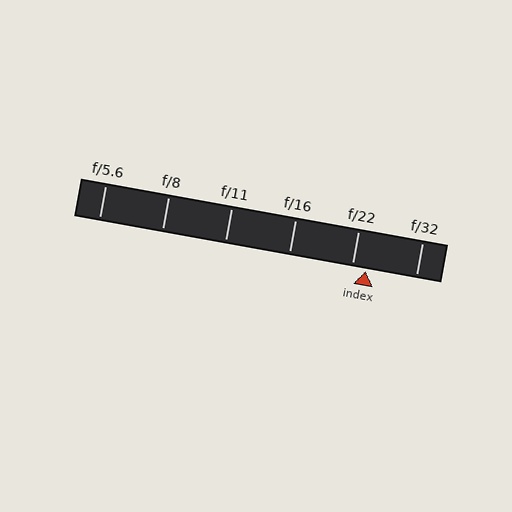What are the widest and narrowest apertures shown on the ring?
The widest aperture shown is f/5.6 and the narrowest is f/32.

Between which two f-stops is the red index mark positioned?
The index mark is between f/22 and f/32.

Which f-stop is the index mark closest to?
The index mark is closest to f/22.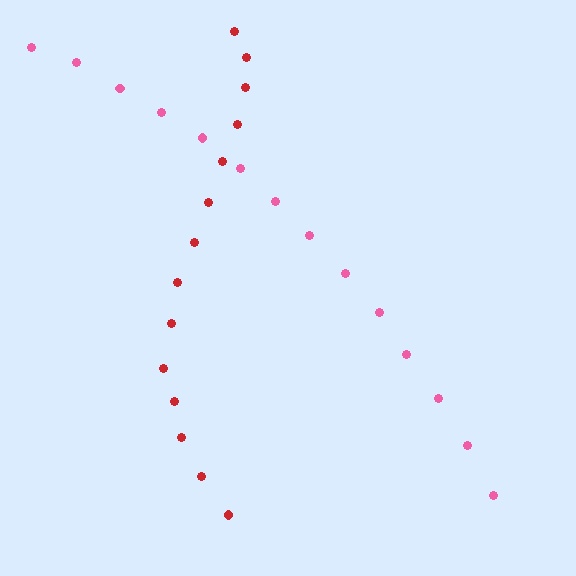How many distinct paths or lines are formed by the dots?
There are 2 distinct paths.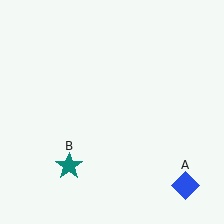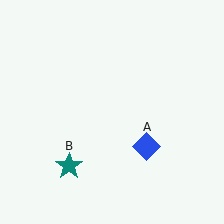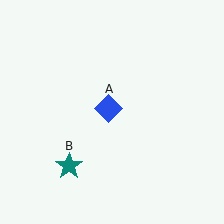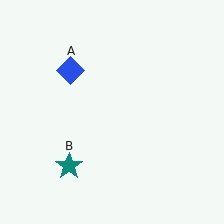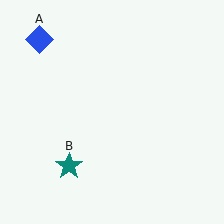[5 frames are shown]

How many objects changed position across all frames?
1 object changed position: blue diamond (object A).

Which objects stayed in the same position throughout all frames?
Teal star (object B) remained stationary.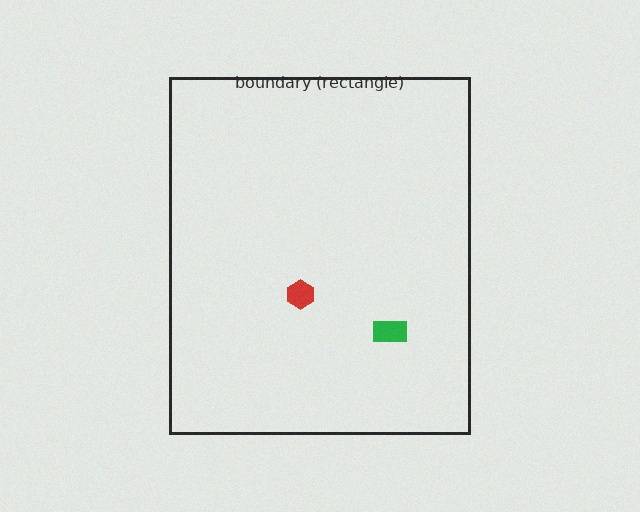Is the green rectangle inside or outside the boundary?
Inside.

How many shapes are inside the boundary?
2 inside, 0 outside.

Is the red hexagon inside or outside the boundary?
Inside.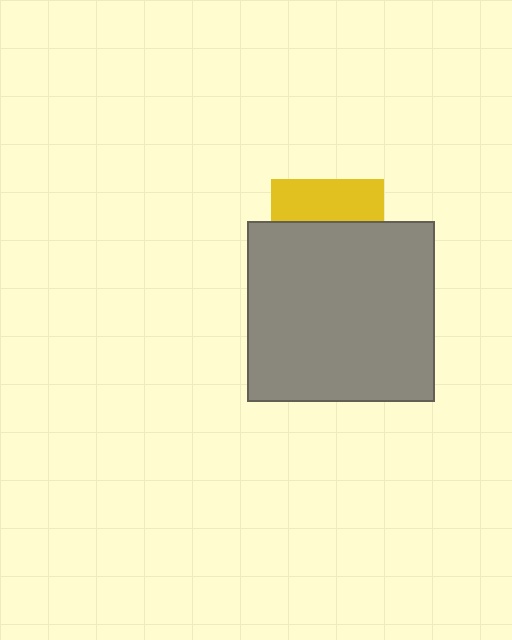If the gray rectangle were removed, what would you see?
You would see the complete yellow square.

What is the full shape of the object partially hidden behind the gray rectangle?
The partially hidden object is a yellow square.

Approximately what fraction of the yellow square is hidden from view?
Roughly 62% of the yellow square is hidden behind the gray rectangle.